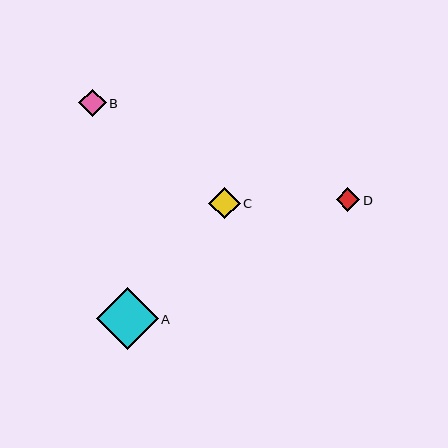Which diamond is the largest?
Diamond A is the largest with a size of approximately 62 pixels.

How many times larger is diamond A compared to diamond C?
Diamond A is approximately 2.0 times the size of diamond C.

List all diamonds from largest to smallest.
From largest to smallest: A, C, B, D.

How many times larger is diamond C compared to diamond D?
Diamond C is approximately 1.3 times the size of diamond D.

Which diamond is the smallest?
Diamond D is the smallest with a size of approximately 24 pixels.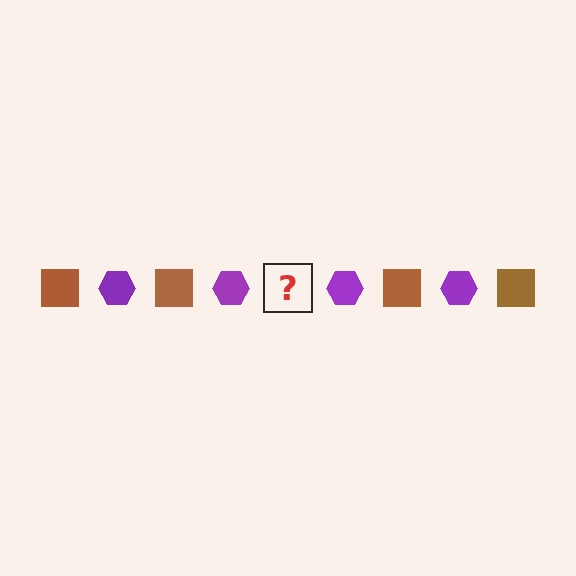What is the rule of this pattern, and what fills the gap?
The rule is that the pattern alternates between brown square and purple hexagon. The gap should be filled with a brown square.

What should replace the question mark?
The question mark should be replaced with a brown square.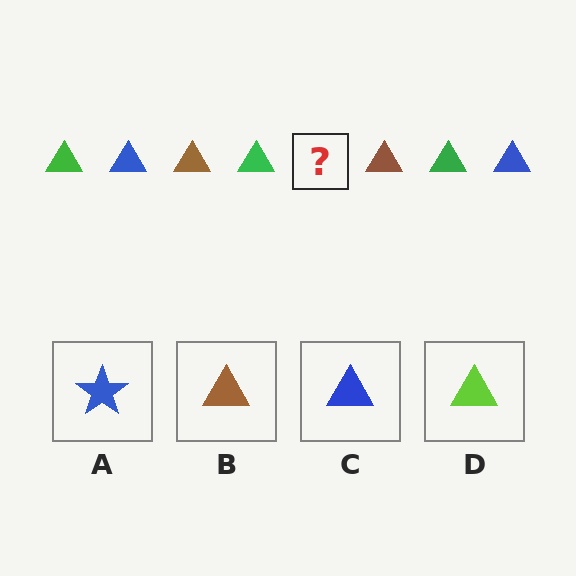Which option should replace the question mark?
Option C.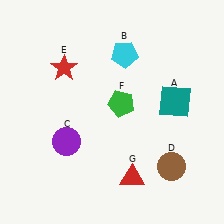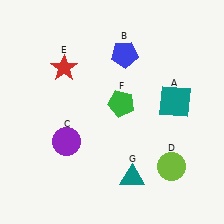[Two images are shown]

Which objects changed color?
B changed from cyan to blue. D changed from brown to lime. G changed from red to teal.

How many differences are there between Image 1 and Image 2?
There are 3 differences between the two images.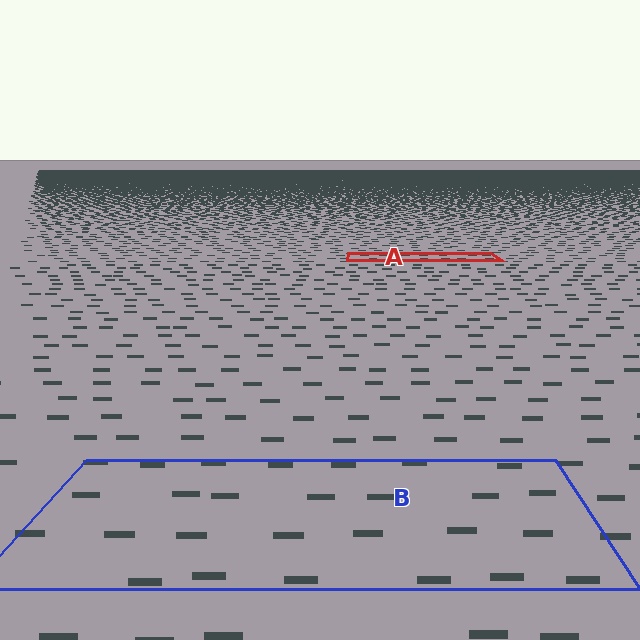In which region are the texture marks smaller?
The texture marks are smaller in region A, because it is farther away.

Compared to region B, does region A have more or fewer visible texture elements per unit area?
Region A has more texture elements per unit area — they are packed more densely because it is farther away.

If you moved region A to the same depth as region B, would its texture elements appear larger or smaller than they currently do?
They would appear larger. At a closer depth, the same texture elements are projected at a bigger on-screen size.